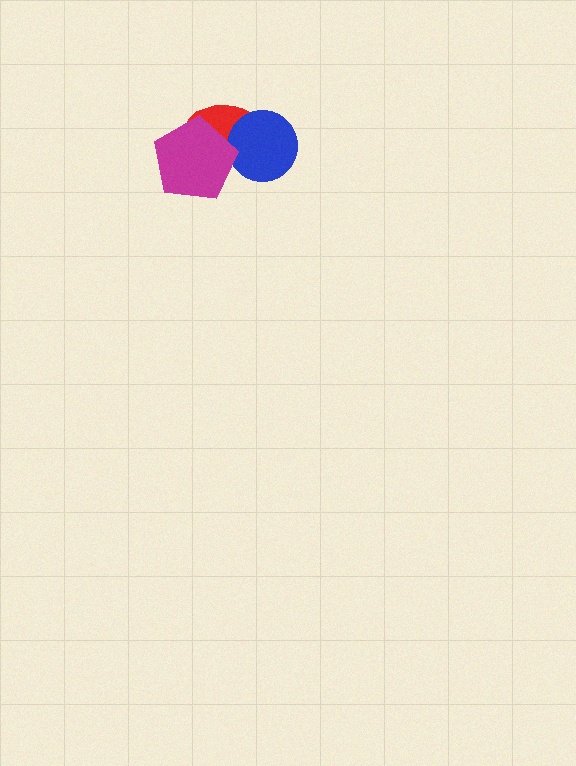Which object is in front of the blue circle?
The magenta pentagon is in front of the blue circle.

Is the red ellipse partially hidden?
Yes, it is partially covered by another shape.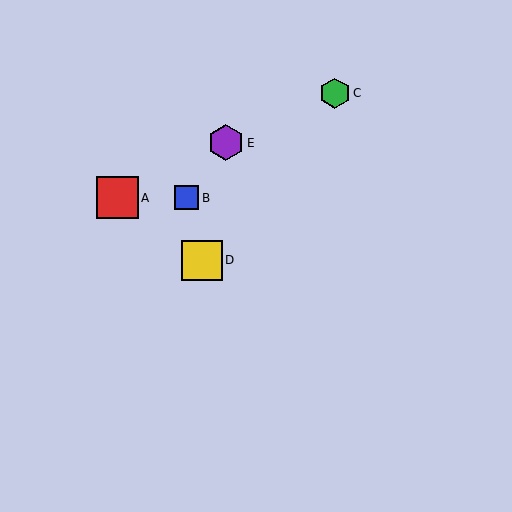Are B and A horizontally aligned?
Yes, both are at y≈198.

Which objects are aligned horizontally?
Objects A, B are aligned horizontally.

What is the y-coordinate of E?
Object E is at y≈143.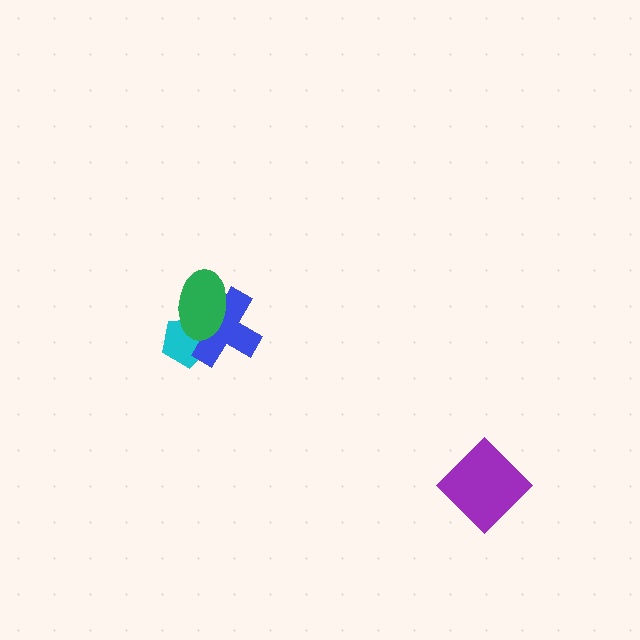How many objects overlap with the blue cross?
2 objects overlap with the blue cross.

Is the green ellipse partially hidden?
No, no other shape covers it.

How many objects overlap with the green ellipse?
2 objects overlap with the green ellipse.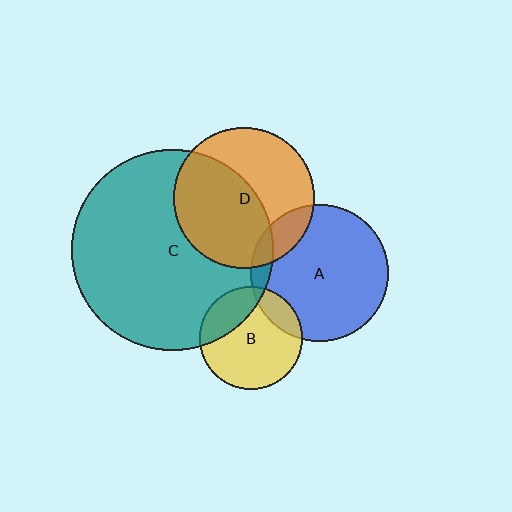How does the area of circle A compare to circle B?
Approximately 1.8 times.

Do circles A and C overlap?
Yes.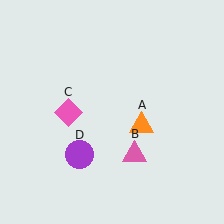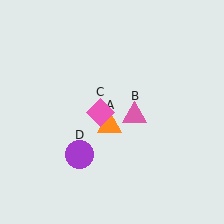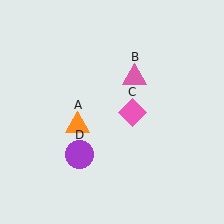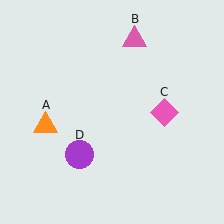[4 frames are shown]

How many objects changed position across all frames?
3 objects changed position: orange triangle (object A), pink triangle (object B), pink diamond (object C).